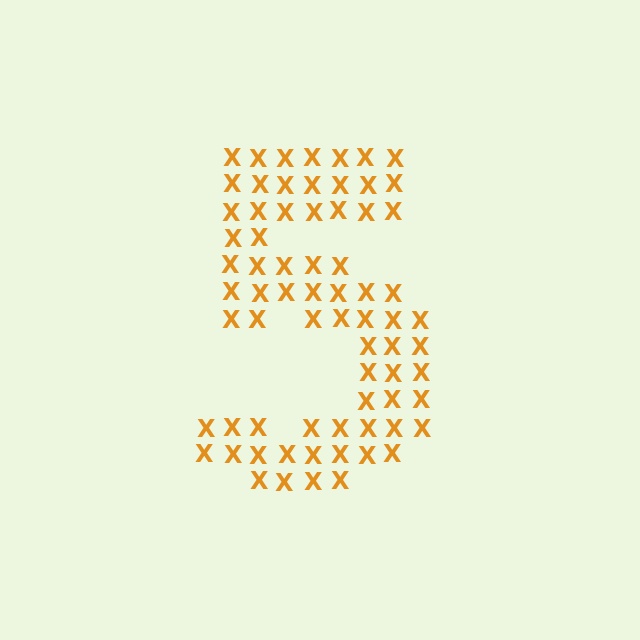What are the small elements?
The small elements are letter X's.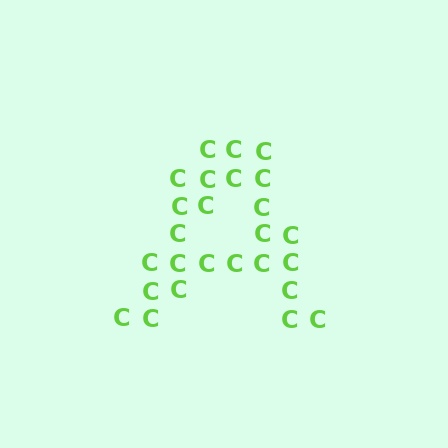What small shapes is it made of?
It is made of small letter C's.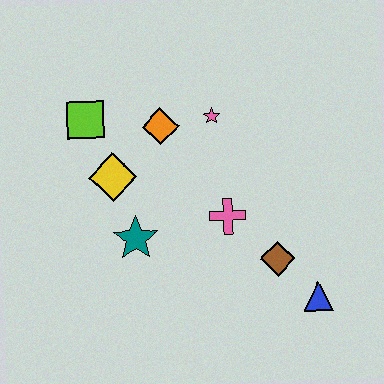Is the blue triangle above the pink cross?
No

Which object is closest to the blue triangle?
The brown diamond is closest to the blue triangle.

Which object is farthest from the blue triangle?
The lime square is farthest from the blue triangle.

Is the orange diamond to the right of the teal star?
Yes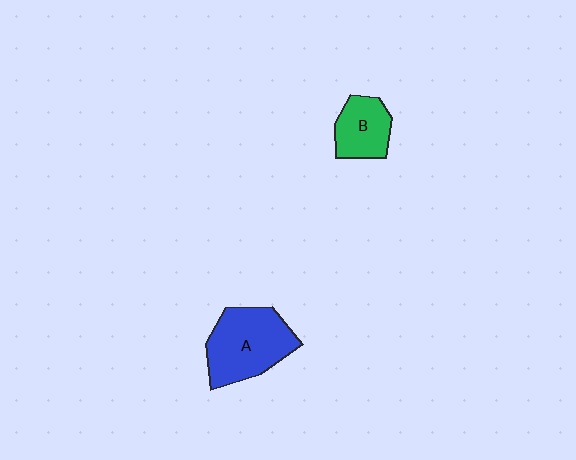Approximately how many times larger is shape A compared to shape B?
Approximately 1.7 times.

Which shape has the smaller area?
Shape B (green).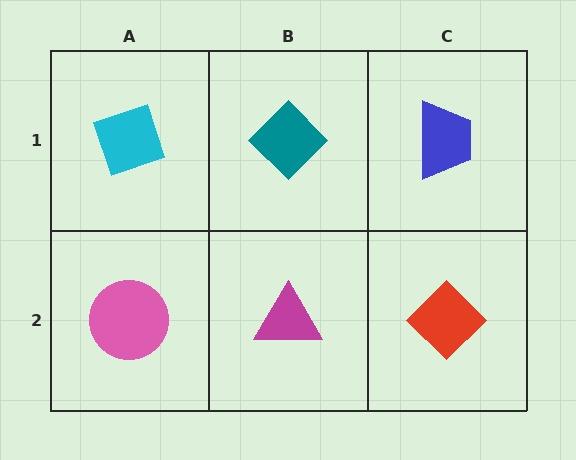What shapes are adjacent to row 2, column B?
A teal diamond (row 1, column B), a pink circle (row 2, column A), a red diamond (row 2, column C).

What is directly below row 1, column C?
A red diamond.